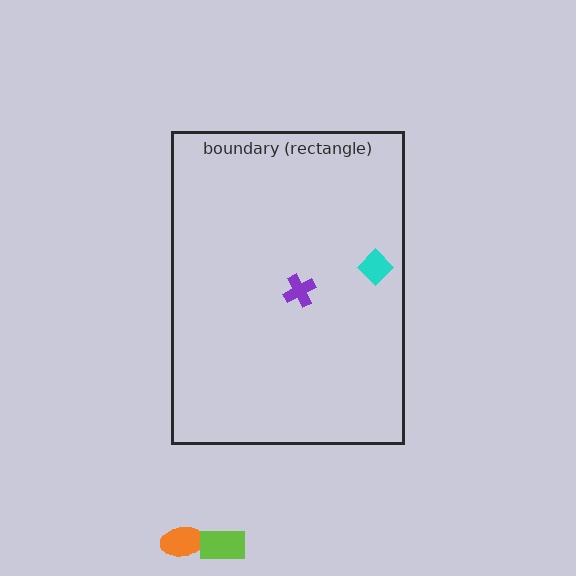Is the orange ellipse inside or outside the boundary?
Outside.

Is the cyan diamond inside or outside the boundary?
Inside.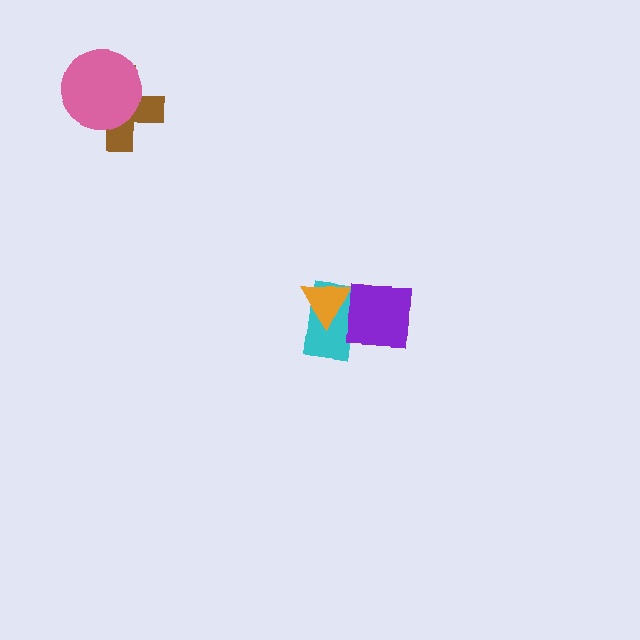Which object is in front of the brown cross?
The pink circle is in front of the brown cross.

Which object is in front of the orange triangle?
The purple square is in front of the orange triangle.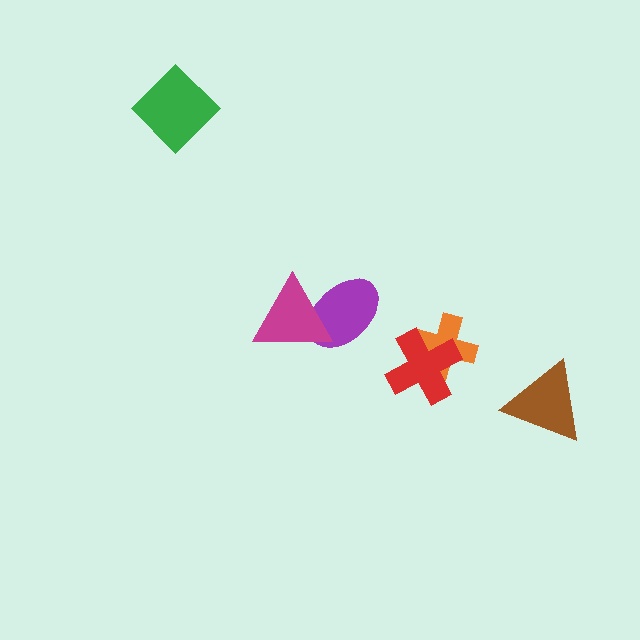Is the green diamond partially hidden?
No, no other shape covers it.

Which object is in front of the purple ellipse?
The magenta triangle is in front of the purple ellipse.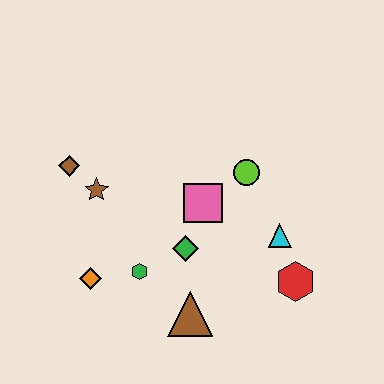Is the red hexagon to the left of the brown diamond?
No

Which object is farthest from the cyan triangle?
The brown diamond is farthest from the cyan triangle.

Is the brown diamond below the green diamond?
No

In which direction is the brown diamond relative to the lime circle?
The brown diamond is to the left of the lime circle.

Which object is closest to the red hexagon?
The cyan triangle is closest to the red hexagon.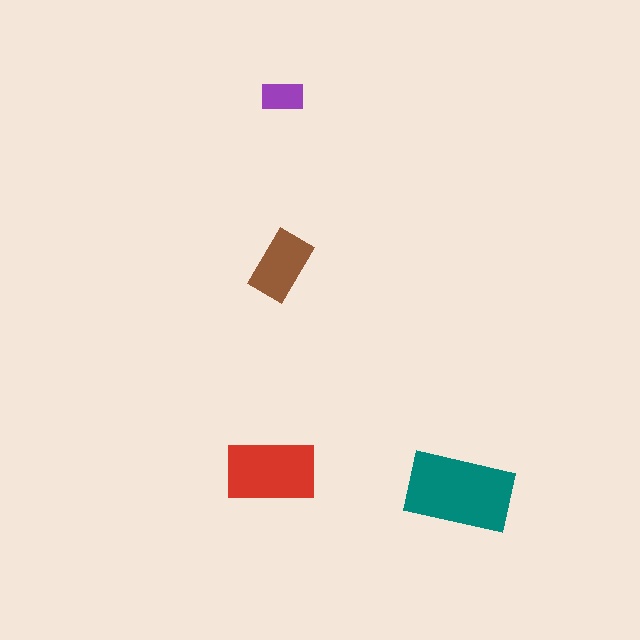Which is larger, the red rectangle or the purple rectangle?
The red one.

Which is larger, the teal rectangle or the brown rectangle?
The teal one.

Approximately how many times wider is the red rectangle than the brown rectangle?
About 1.5 times wider.